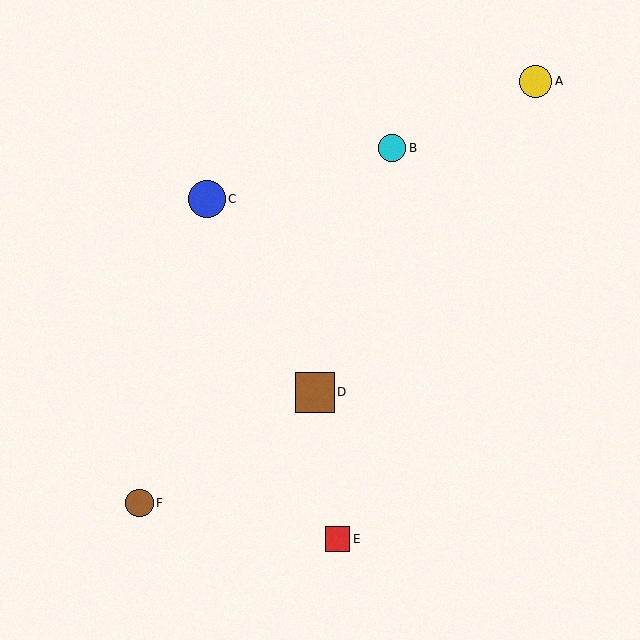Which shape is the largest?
The brown square (labeled D) is the largest.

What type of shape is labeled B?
Shape B is a cyan circle.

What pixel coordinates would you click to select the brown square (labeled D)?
Click at (315, 392) to select the brown square D.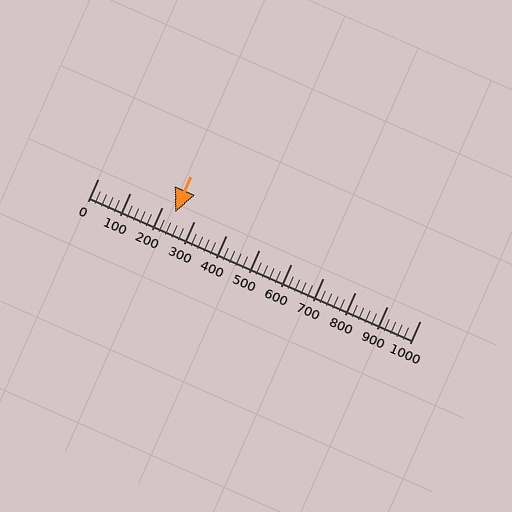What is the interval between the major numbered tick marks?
The major tick marks are spaced 100 units apart.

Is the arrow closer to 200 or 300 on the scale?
The arrow is closer to 200.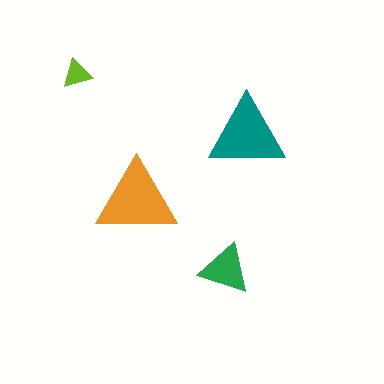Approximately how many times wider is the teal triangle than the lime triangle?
About 2.5 times wider.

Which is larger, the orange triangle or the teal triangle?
The orange one.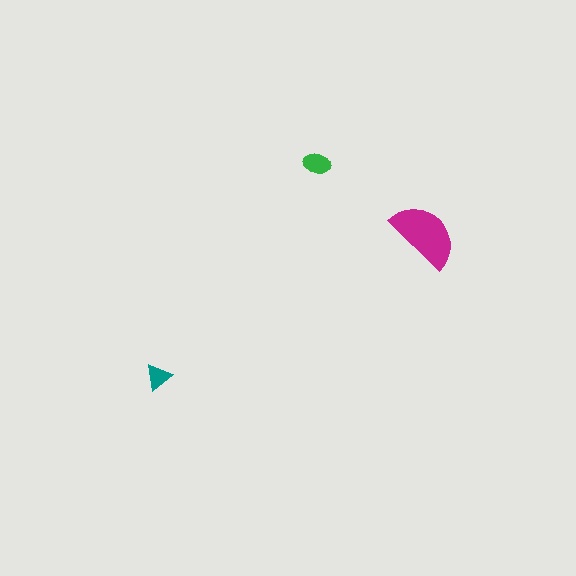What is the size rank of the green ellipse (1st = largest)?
2nd.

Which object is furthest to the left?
The teal triangle is leftmost.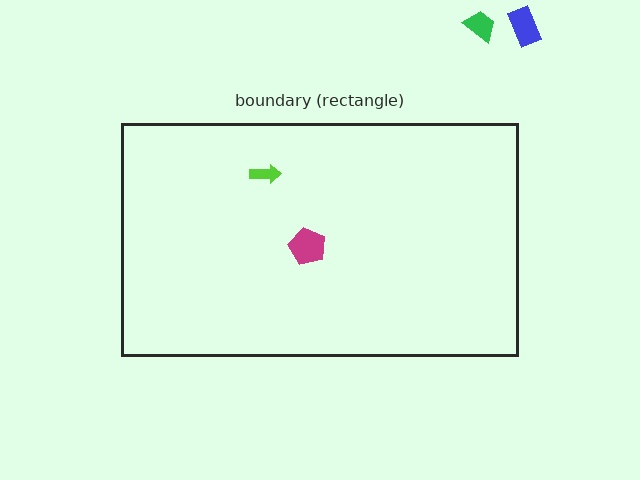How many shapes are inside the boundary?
2 inside, 2 outside.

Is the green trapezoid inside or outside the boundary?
Outside.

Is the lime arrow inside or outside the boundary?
Inside.